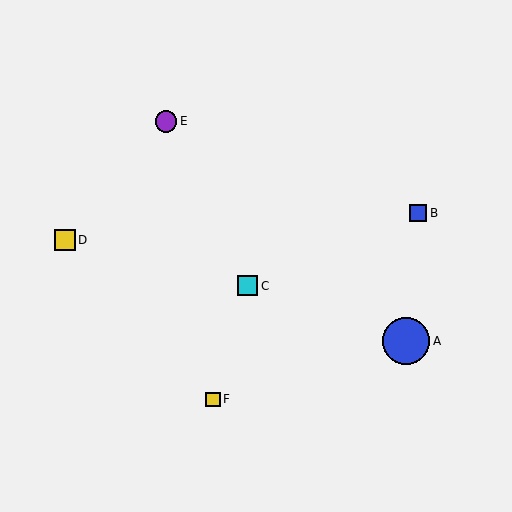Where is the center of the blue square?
The center of the blue square is at (418, 213).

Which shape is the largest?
The blue circle (labeled A) is the largest.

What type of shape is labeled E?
Shape E is a purple circle.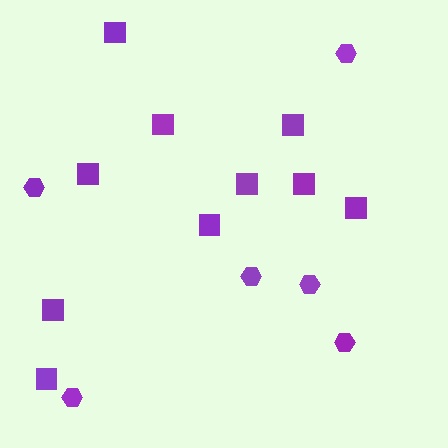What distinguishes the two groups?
There are 2 groups: one group of squares (10) and one group of hexagons (6).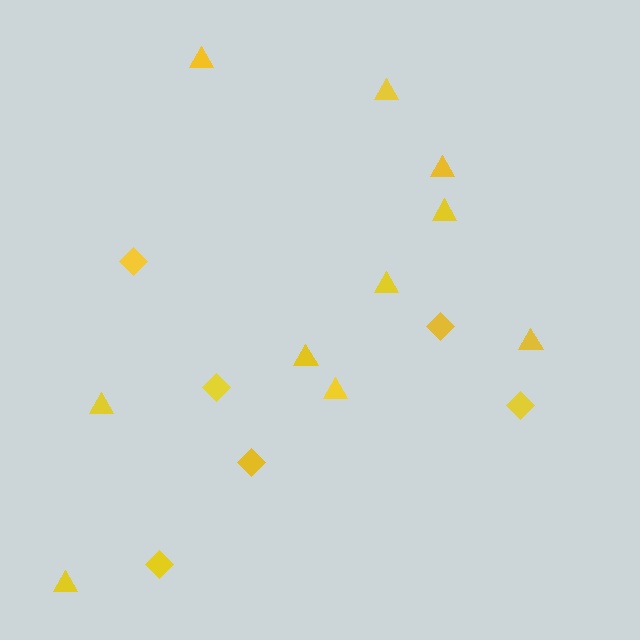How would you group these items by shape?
There are 2 groups: one group of diamonds (6) and one group of triangles (10).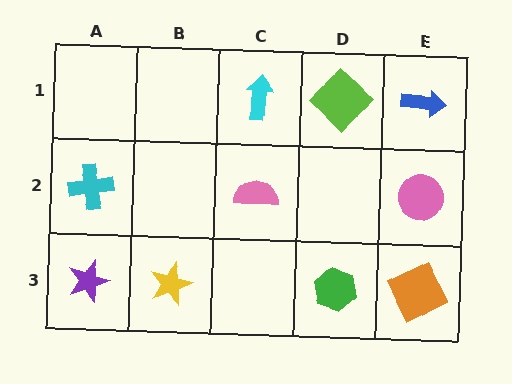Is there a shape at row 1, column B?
No, that cell is empty.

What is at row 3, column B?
A yellow star.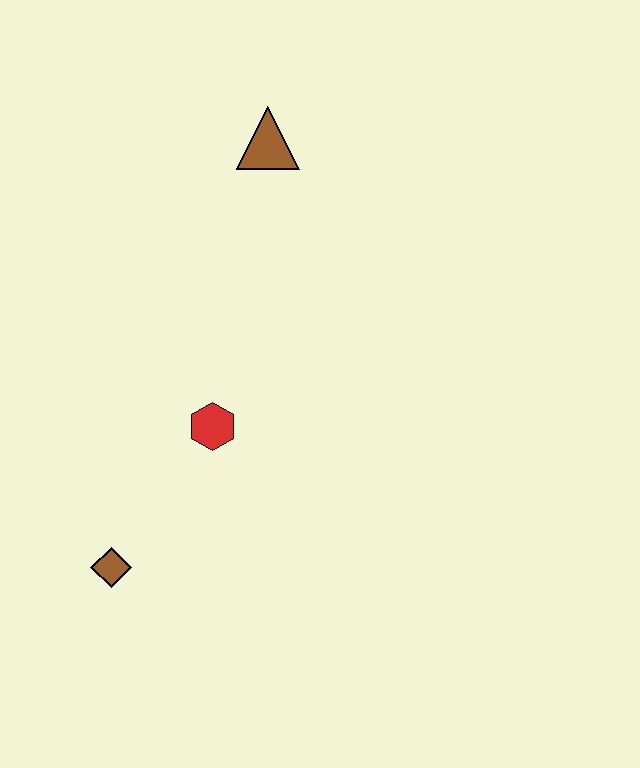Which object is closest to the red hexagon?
The brown diamond is closest to the red hexagon.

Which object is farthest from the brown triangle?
The brown diamond is farthest from the brown triangle.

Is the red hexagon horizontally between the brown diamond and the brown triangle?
Yes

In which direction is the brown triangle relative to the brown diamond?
The brown triangle is above the brown diamond.